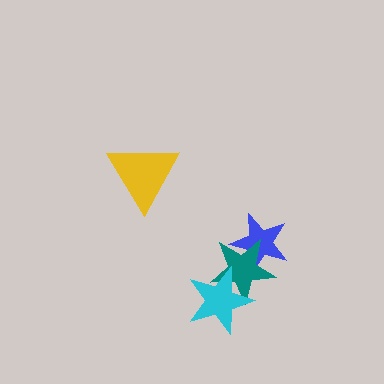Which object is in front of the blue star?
The teal star is in front of the blue star.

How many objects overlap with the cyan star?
1 object overlaps with the cyan star.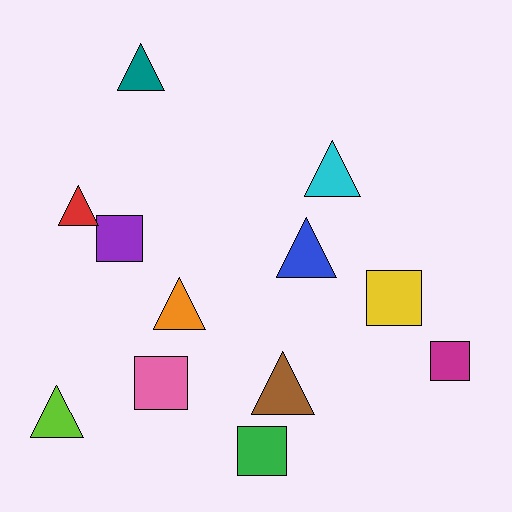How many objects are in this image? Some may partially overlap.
There are 12 objects.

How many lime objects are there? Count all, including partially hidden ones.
There is 1 lime object.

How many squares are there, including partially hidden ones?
There are 5 squares.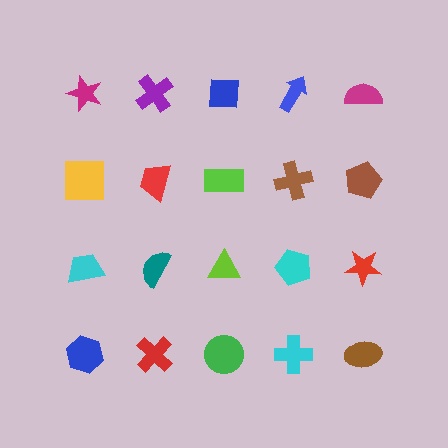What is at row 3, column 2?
A teal semicircle.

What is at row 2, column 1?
A yellow square.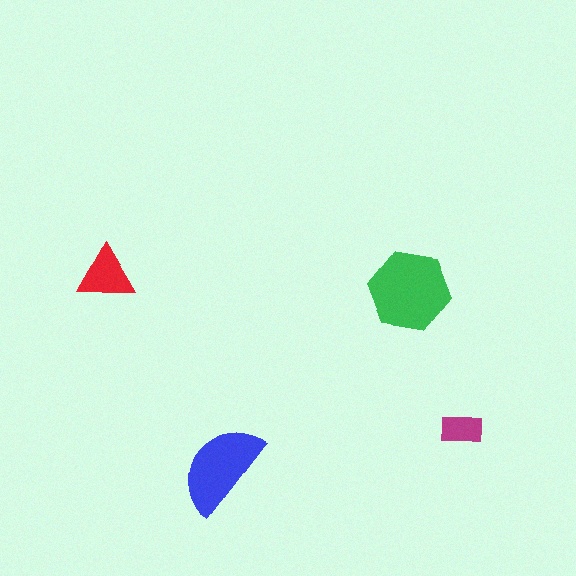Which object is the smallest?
The magenta rectangle.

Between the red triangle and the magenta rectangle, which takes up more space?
The red triangle.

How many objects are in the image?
There are 4 objects in the image.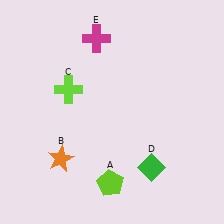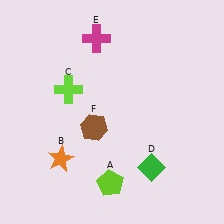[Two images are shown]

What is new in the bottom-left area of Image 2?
A brown hexagon (F) was added in the bottom-left area of Image 2.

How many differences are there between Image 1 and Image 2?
There is 1 difference between the two images.